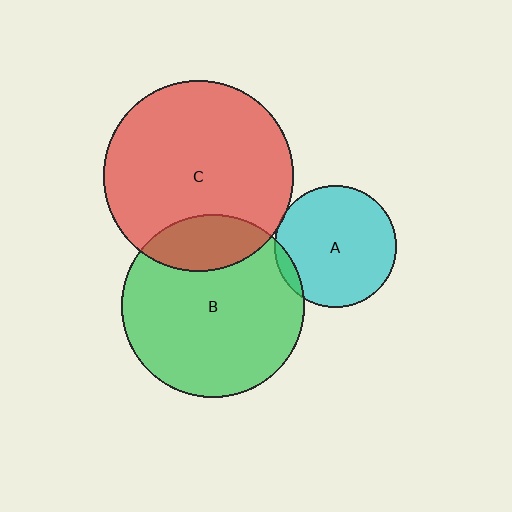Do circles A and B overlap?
Yes.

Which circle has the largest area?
Circle C (red).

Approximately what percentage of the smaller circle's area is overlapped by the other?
Approximately 5%.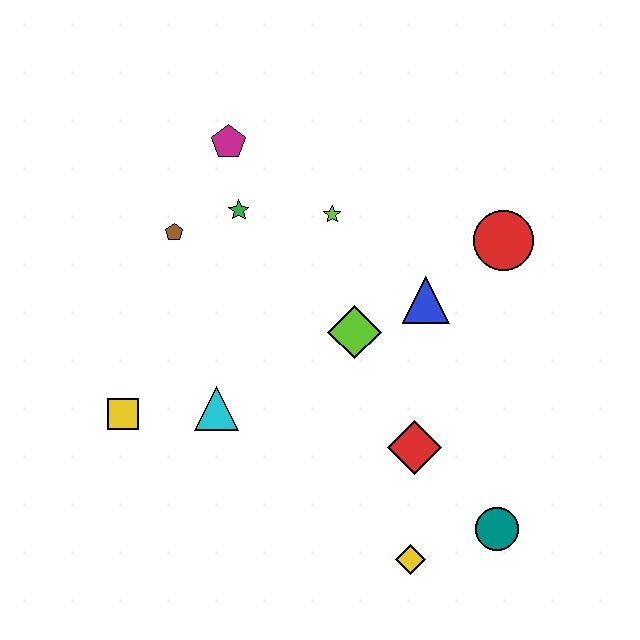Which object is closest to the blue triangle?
The lime diamond is closest to the blue triangle.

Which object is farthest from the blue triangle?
The yellow square is farthest from the blue triangle.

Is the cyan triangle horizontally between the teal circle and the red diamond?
No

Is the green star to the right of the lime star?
No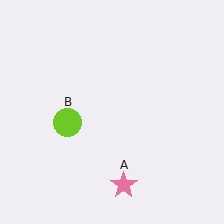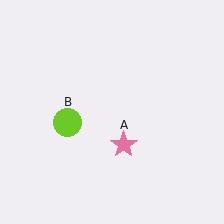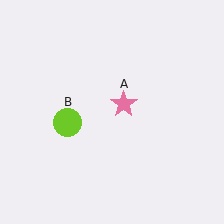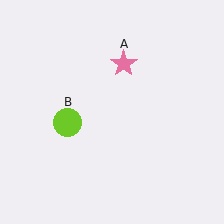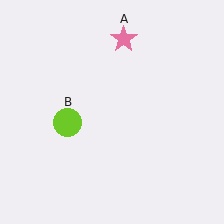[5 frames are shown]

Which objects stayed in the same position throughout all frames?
Lime circle (object B) remained stationary.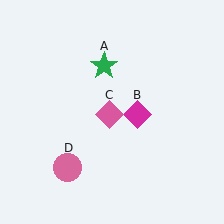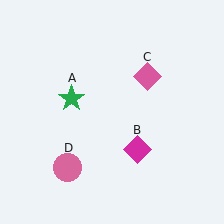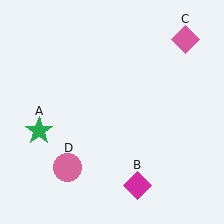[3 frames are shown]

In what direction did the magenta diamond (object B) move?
The magenta diamond (object B) moved down.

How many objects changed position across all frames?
3 objects changed position: green star (object A), magenta diamond (object B), pink diamond (object C).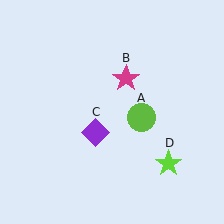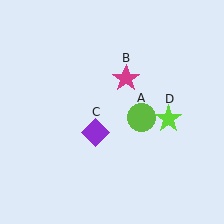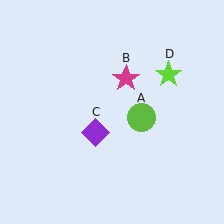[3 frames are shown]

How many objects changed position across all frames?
1 object changed position: lime star (object D).